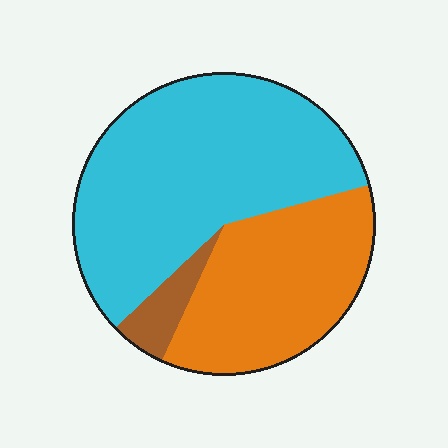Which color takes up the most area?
Cyan, at roughly 60%.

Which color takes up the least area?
Brown, at roughly 5%.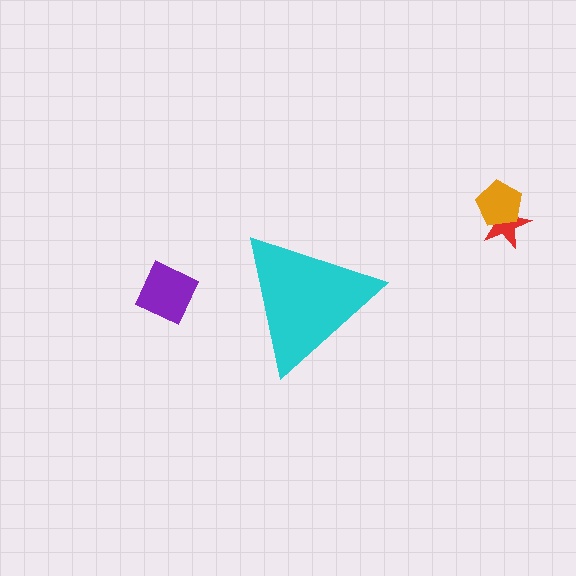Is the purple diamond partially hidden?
No, the purple diamond is fully visible.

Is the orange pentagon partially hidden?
No, the orange pentagon is fully visible.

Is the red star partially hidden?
No, the red star is fully visible.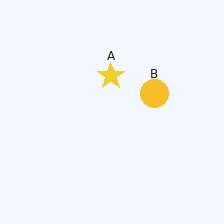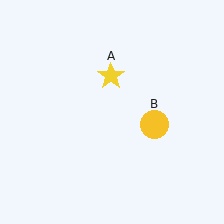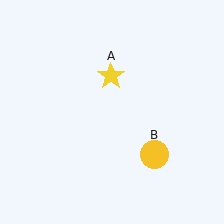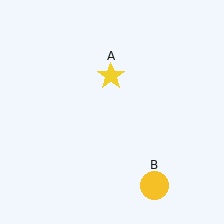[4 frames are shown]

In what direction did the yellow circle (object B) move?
The yellow circle (object B) moved down.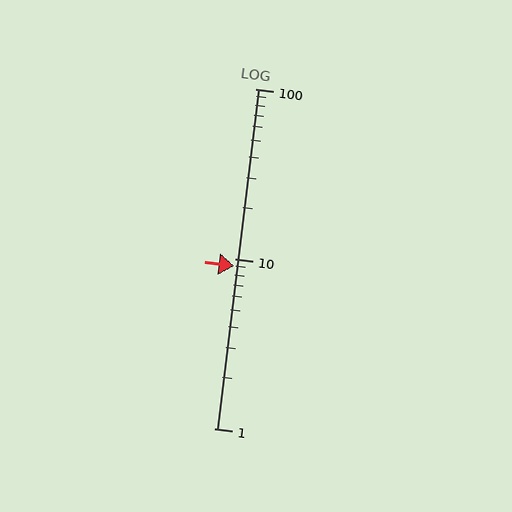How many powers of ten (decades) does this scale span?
The scale spans 2 decades, from 1 to 100.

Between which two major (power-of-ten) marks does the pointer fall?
The pointer is between 1 and 10.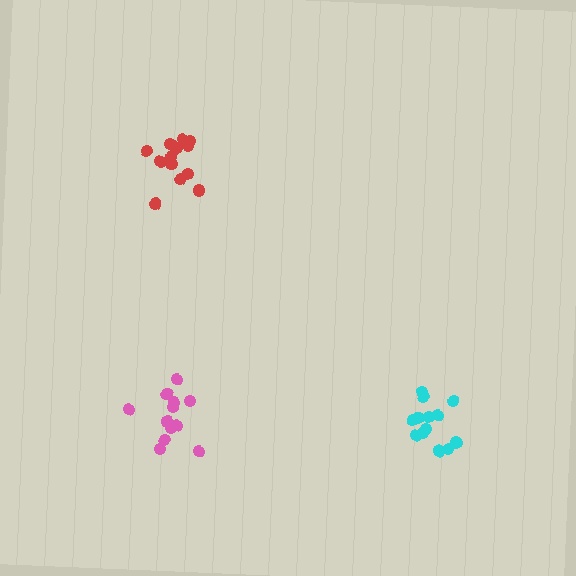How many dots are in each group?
Group 1: 14 dots, Group 2: 14 dots, Group 3: 13 dots (41 total).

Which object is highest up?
The red cluster is topmost.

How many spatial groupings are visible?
There are 3 spatial groupings.